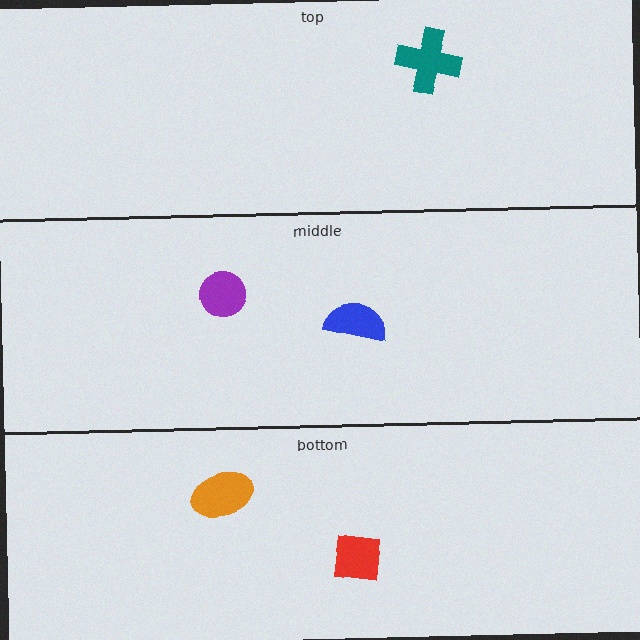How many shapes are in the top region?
1.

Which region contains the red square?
The bottom region.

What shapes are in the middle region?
The purple circle, the blue semicircle.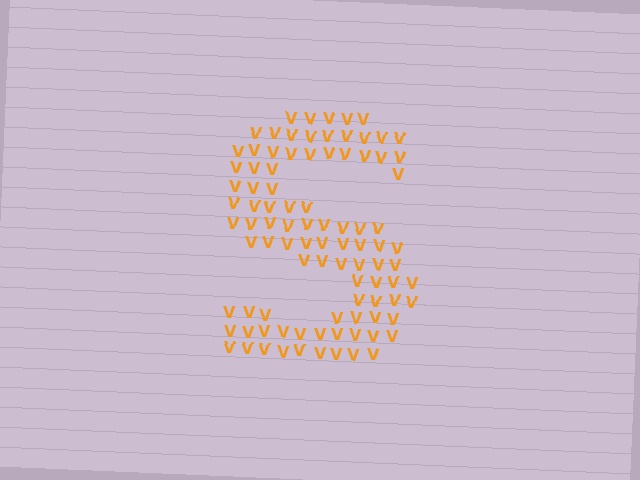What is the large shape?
The large shape is the letter S.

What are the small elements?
The small elements are letter V's.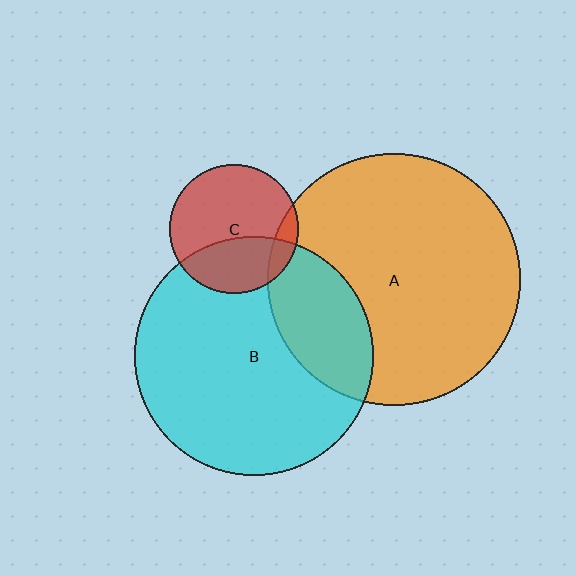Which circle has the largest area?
Circle A (orange).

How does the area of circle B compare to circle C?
Approximately 3.4 times.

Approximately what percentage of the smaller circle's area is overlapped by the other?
Approximately 10%.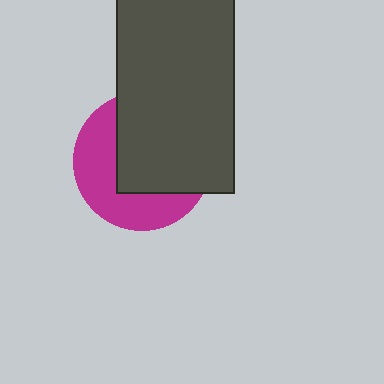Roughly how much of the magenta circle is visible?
A small part of it is visible (roughly 43%).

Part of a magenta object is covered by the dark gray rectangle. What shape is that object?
It is a circle.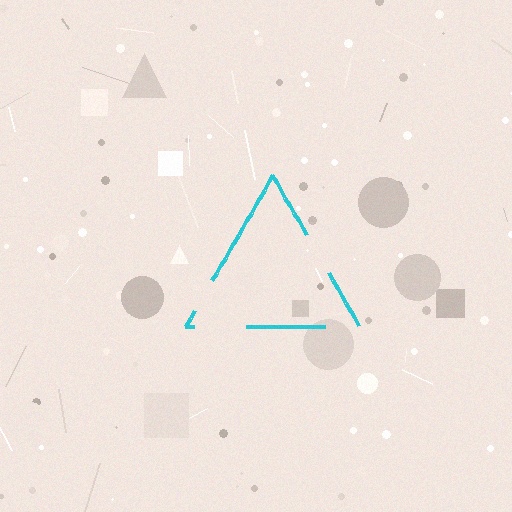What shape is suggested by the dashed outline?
The dashed outline suggests a triangle.